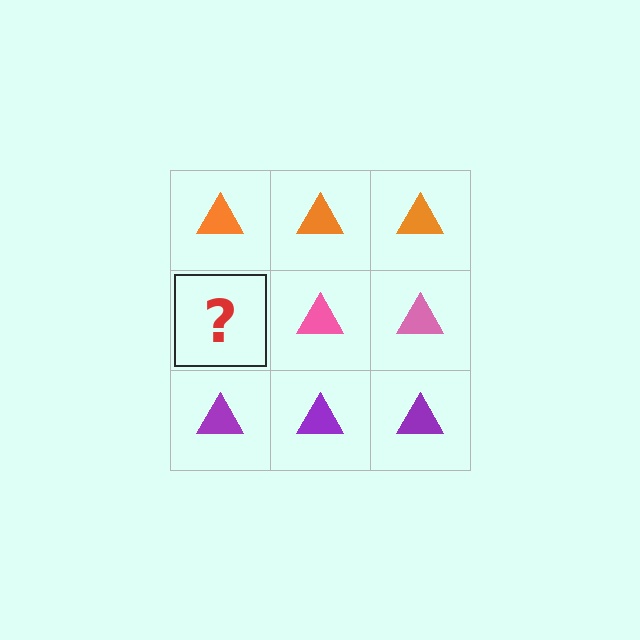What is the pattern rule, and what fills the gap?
The rule is that each row has a consistent color. The gap should be filled with a pink triangle.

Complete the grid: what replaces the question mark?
The question mark should be replaced with a pink triangle.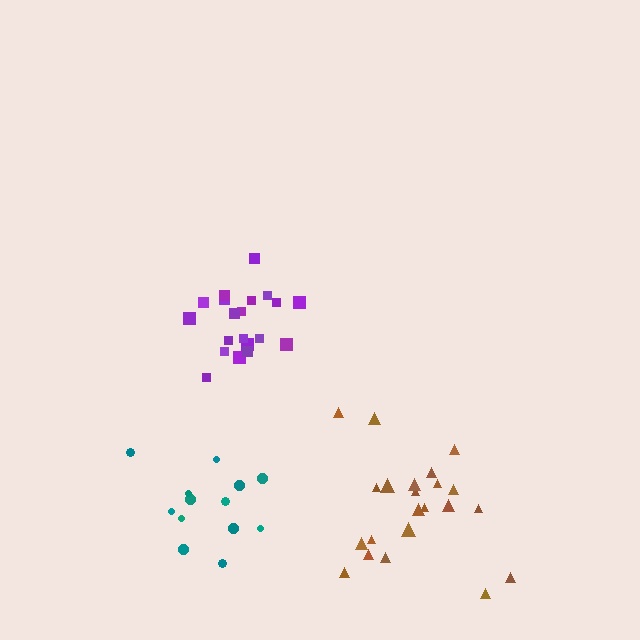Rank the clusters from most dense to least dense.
purple, teal, brown.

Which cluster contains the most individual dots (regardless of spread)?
Brown (22).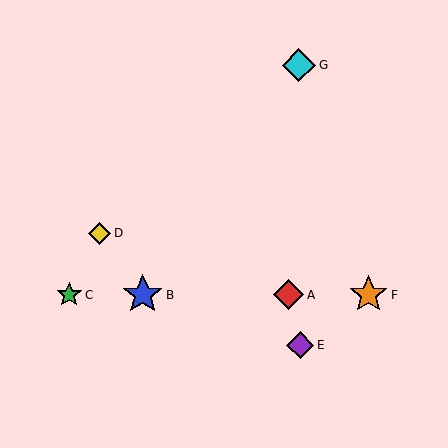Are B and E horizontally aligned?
No, B is at y≈295 and E is at y≈345.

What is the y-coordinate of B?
Object B is at y≈295.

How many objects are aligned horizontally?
4 objects (A, B, C, F) are aligned horizontally.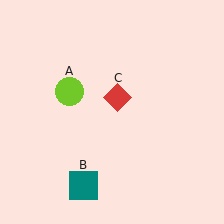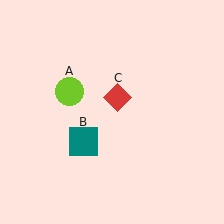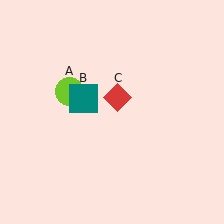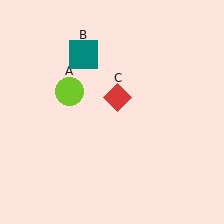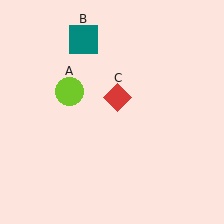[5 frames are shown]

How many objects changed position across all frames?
1 object changed position: teal square (object B).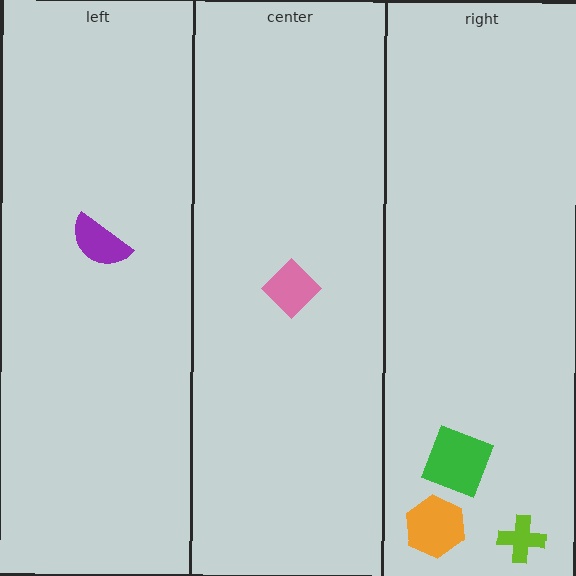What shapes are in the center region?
The pink diamond.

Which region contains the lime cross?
The right region.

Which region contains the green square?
The right region.